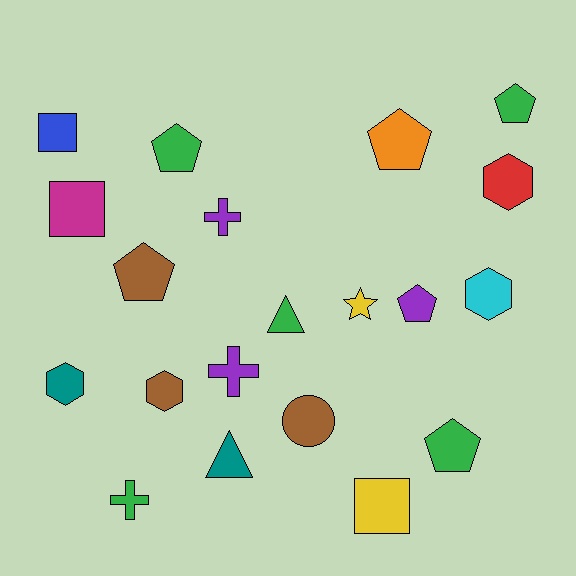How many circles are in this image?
There is 1 circle.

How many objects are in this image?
There are 20 objects.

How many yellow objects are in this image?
There are 2 yellow objects.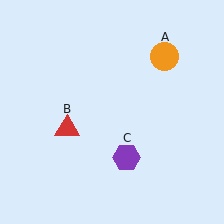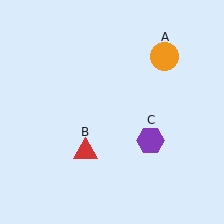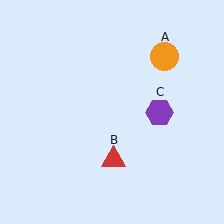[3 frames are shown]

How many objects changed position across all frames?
2 objects changed position: red triangle (object B), purple hexagon (object C).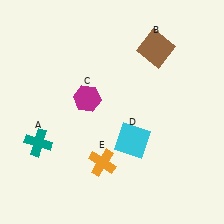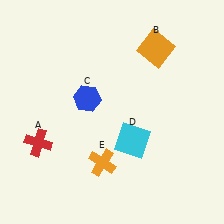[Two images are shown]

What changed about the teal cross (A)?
In Image 1, A is teal. In Image 2, it changed to red.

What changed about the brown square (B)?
In Image 1, B is brown. In Image 2, it changed to orange.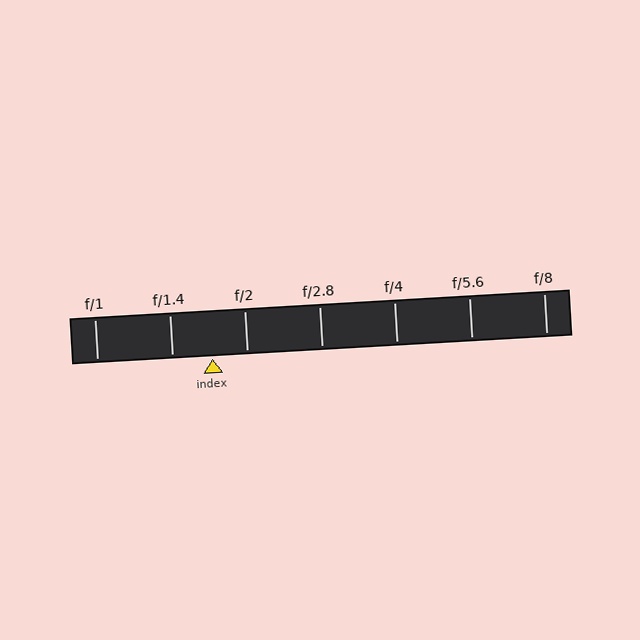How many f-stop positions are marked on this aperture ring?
There are 7 f-stop positions marked.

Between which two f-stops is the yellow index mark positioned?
The index mark is between f/1.4 and f/2.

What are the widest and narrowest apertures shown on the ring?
The widest aperture shown is f/1 and the narrowest is f/8.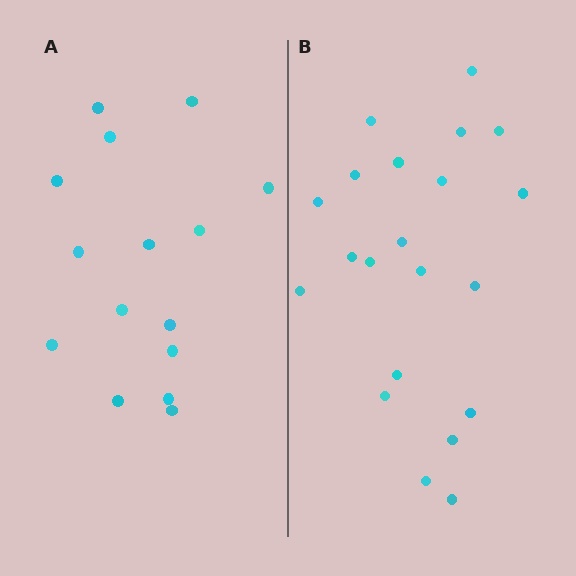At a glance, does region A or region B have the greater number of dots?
Region B (the right region) has more dots.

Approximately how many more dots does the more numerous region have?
Region B has about 6 more dots than region A.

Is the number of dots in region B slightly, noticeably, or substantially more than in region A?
Region B has noticeably more, but not dramatically so. The ratio is roughly 1.4 to 1.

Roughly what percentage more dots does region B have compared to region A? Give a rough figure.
About 40% more.